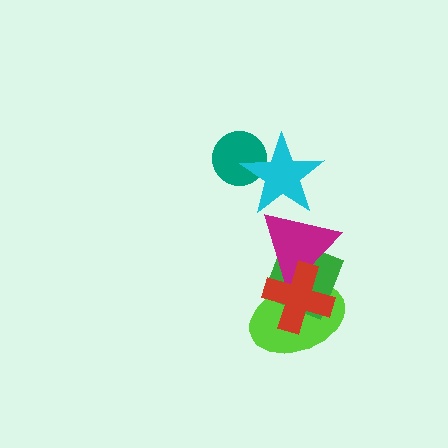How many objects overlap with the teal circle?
1 object overlaps with the teal circle.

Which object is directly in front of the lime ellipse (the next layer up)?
The green diamond is directly in front of the lime ellipse.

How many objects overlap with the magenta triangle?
4 objects overlap with the magenta triangle.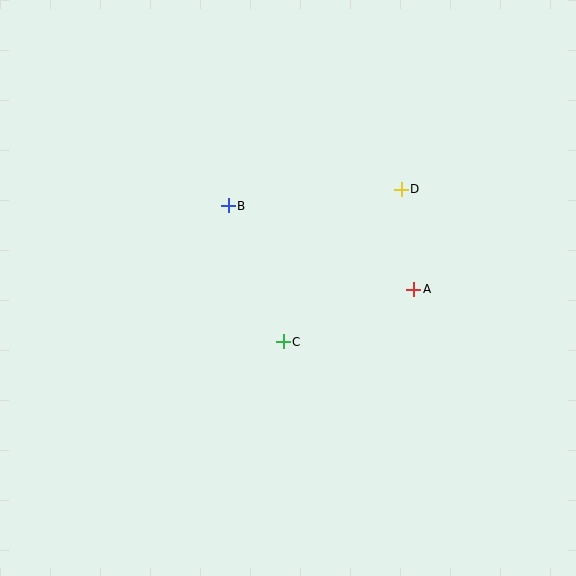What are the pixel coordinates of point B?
Point B is at (228, 206).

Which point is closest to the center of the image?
Point C at (283, 342) is closest to the center.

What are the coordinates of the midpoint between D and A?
The midpoint between D and A is at (408, 239).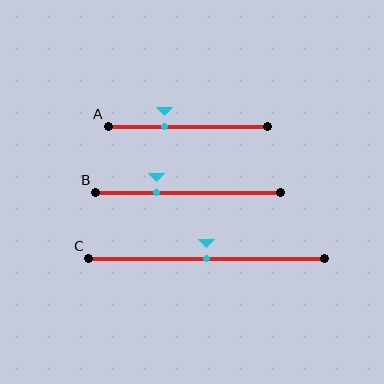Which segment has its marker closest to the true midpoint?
Segment C has its marker closest to the true midpoint.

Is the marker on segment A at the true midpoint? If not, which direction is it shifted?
No, the marker on segment A is shifted to the left by about 15% of the segment length.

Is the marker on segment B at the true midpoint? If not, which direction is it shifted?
No, the marker on segment B is shifted to the left by about 17% of the segment length.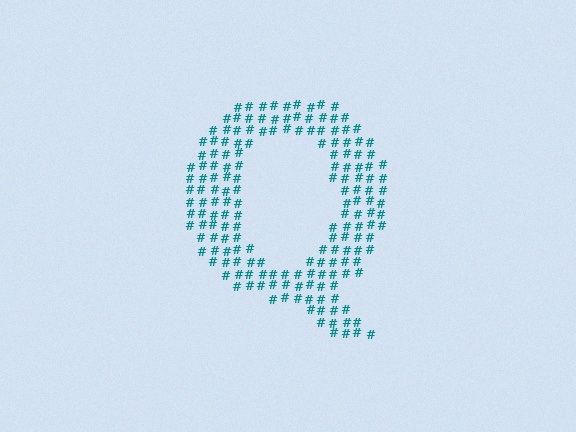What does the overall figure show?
The overall figure shows the letter Q.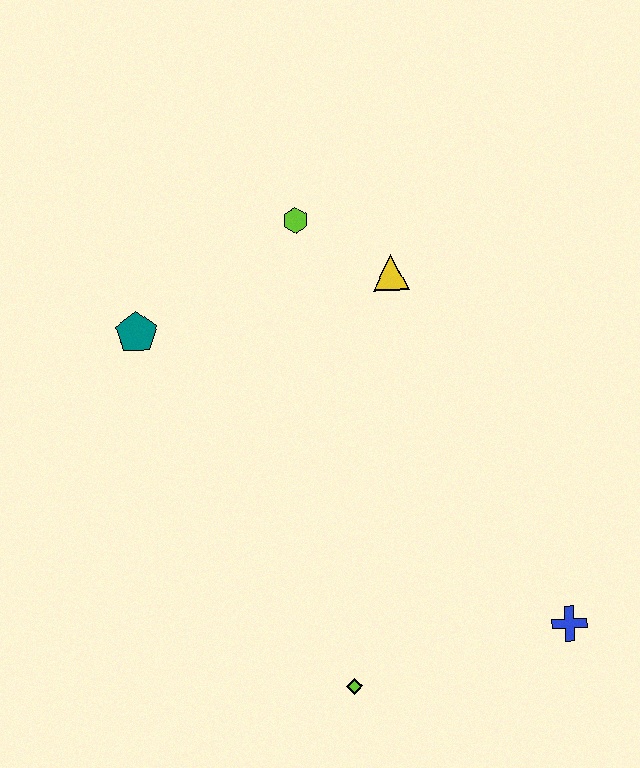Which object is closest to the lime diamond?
The blue cross is closest to the lime diamond.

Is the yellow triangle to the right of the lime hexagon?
Yes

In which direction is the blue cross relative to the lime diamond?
The blue cross is to the right of the lime diamond.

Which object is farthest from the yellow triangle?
The lime diamond is farthest from the yellow triangle.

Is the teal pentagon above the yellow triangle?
No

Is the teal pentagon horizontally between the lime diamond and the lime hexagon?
No